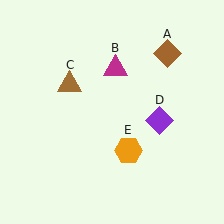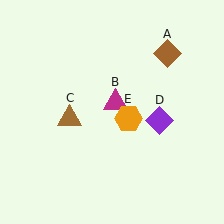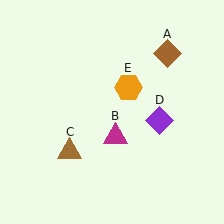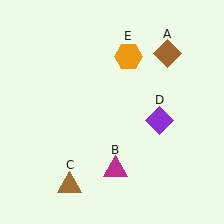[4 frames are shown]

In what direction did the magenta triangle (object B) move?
The magenta triangle (object B) moved down.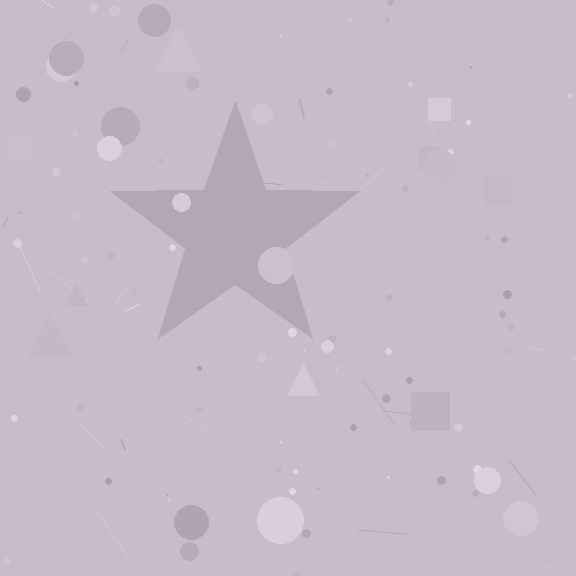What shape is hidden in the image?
A star is hidden in the image.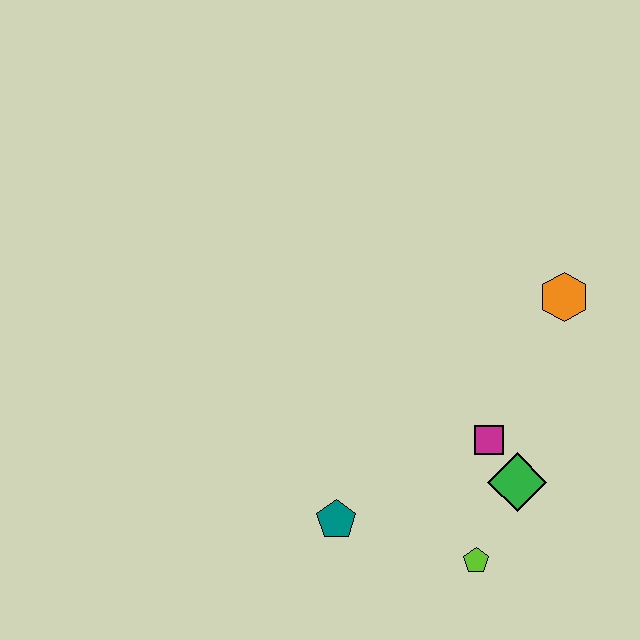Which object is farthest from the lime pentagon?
The orange hexagon is farthest from the lime pentagon.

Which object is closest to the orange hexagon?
The magenta square is closest to the orange hexagon.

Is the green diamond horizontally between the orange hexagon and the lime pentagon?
Yes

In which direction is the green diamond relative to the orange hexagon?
The green diamond is below the orange hexagon.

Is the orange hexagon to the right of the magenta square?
Yes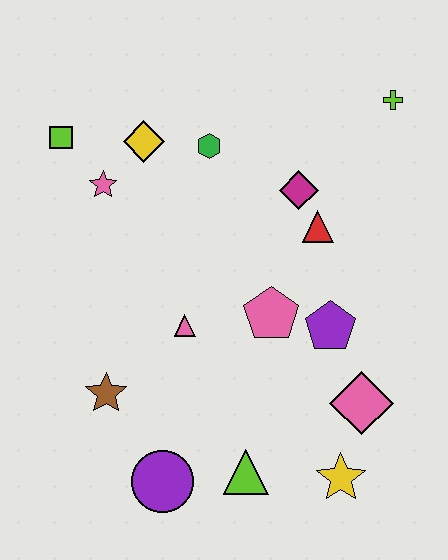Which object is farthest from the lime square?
The yellow star is farthest from the lime square.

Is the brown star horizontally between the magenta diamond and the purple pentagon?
No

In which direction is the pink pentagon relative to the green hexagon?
The pink pentagon is below the green hexagon.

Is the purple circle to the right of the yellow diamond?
Yes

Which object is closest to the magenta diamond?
The red triangle is closest to the magenta diamond.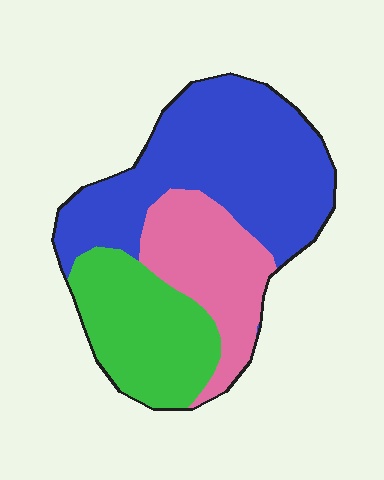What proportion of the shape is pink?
Pink takes up about one quarter (1/4) of the shape.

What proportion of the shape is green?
Green covers around 25% of the shape.